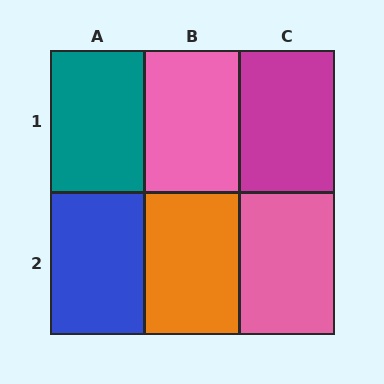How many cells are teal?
1 cell is teal.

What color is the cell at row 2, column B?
Orange.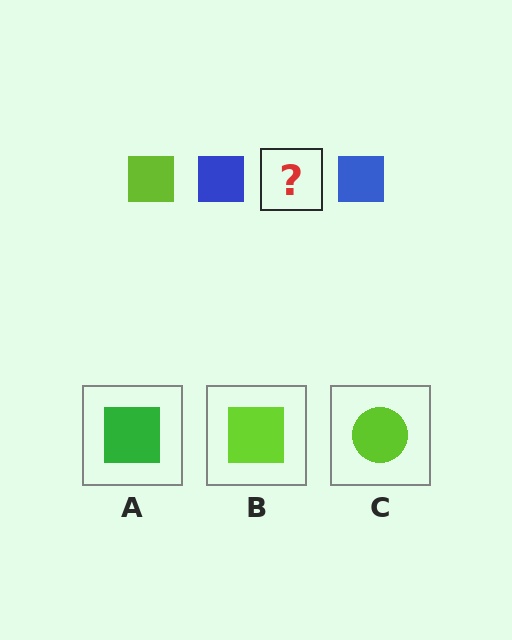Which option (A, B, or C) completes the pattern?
B.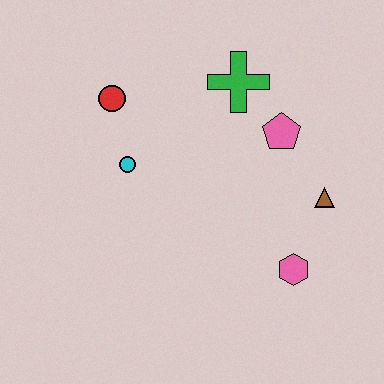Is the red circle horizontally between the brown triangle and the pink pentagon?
No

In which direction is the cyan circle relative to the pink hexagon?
The cyan circle is to the left of the pink hexagon.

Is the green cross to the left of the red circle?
No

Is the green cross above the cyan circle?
Yes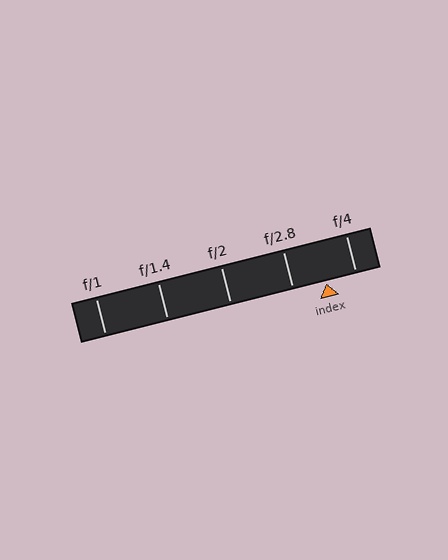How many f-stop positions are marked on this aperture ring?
There are 5 f-stop positions marked.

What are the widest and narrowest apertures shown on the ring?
The widest aperture shown is f/1 and the narrowest is f/4.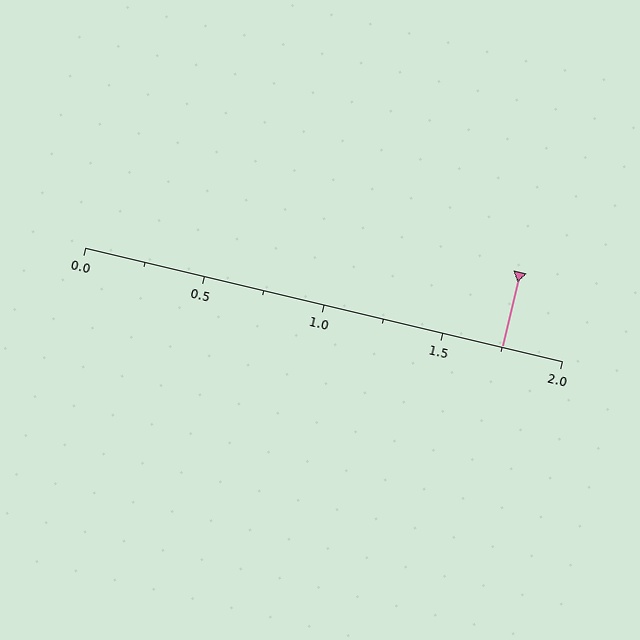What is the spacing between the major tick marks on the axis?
The major ticks are spaced 0.5 apart.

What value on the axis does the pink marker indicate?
The marker indicates approximately 1.75.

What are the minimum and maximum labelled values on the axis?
The axis runs from 0.0 to 2.0.